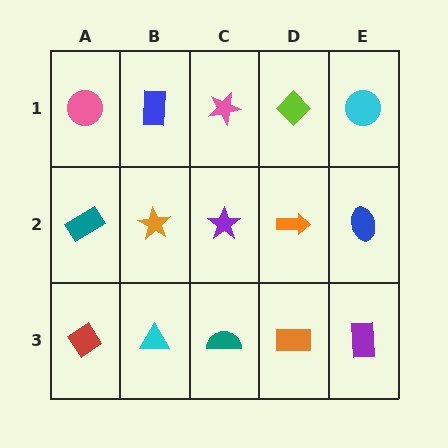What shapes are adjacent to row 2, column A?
A pink circle (row 1, column A), a red diamond (row 3, column A), an orange star (row 2, column B).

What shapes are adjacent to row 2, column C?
A pink star (row 1, column C), a teal semicircle (row 3, column C), an orange star (row 2, column B), an orange arrow (row 2, column D).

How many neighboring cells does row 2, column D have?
4.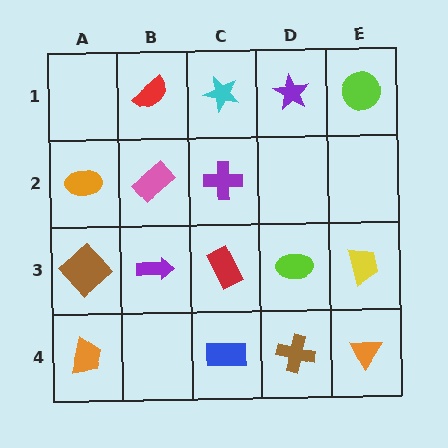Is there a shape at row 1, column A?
No, that cell is empty.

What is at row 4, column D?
A brown cross.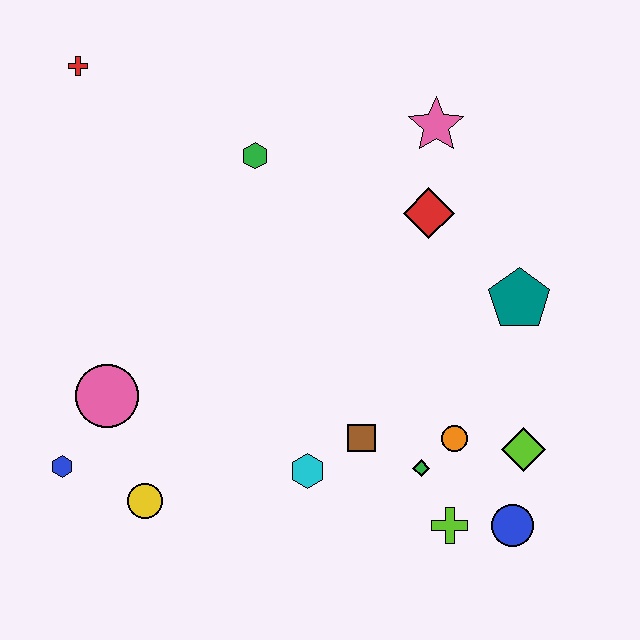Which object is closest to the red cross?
The green hexagon is closest to the red cross.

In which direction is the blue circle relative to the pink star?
The blue circle is below the pink star.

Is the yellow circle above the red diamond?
No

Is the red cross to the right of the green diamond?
No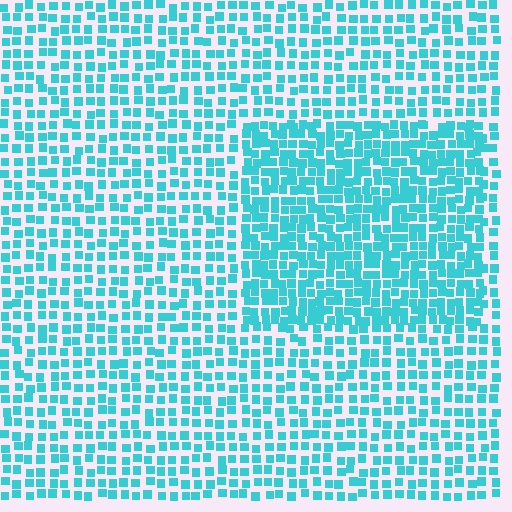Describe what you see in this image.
The image contains small cyan elements arranged at two different densities. A rectangle-shaped region is visible where the elements are more densely packed than the surrounding area.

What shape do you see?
I see a rectangle.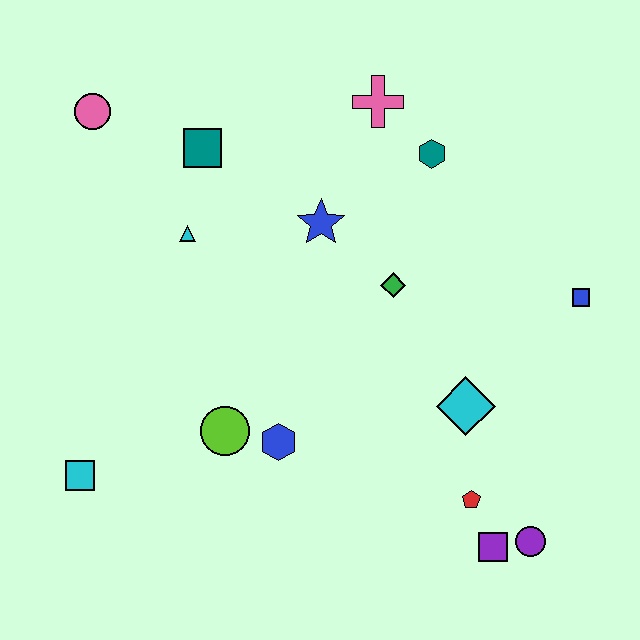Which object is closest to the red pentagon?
The purple square is closest to the red pentagon.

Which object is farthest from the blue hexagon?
The pink circle is farthest from the blue hexagon.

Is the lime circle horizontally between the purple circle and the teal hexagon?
No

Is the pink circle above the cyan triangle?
Yes